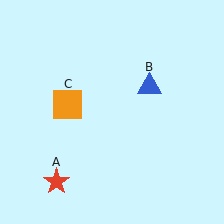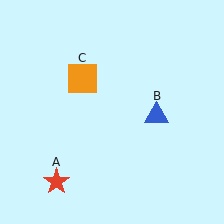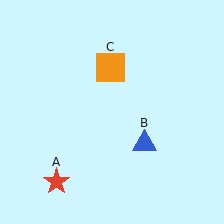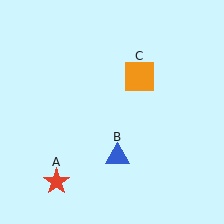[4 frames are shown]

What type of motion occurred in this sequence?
The blue triangle (object B), orange square (object C) rotated clockwise around the center of the scene.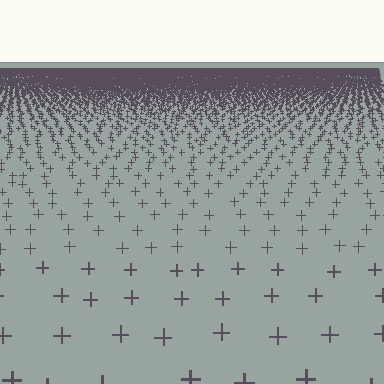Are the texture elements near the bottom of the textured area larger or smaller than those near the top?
Larger. Near the bottom, elements are closer to the viewer and appear at a bigger on-screen size.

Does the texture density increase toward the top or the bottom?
Density increases toward the top.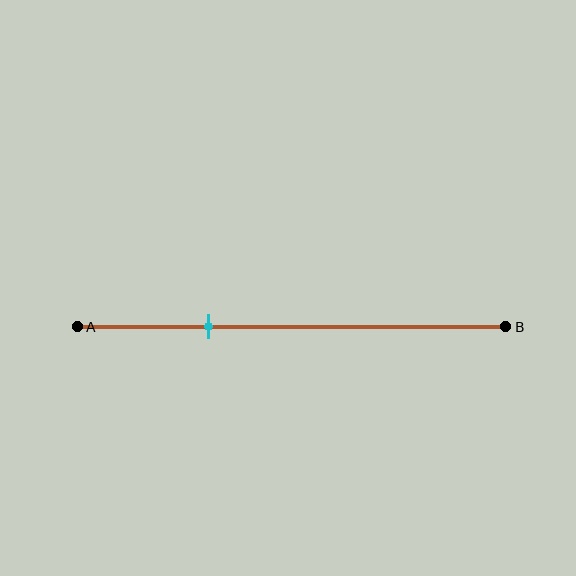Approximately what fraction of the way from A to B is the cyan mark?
The cyan mark is approximately 30% of the way from A to B.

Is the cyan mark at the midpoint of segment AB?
No, the mark is at about 30% from A, not at the 50% midpoint.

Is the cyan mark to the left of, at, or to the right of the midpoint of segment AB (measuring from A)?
The cyan mark is to the left of the midpoint of segment AB.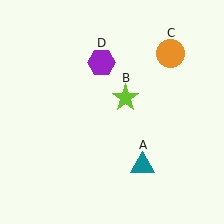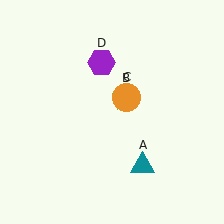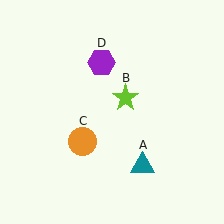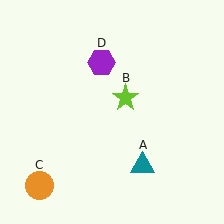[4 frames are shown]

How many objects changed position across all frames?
1 object changed position: orange circle (object C).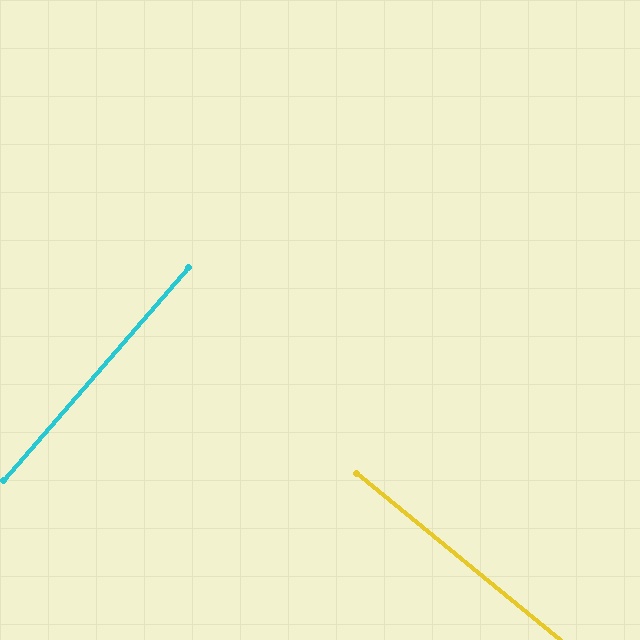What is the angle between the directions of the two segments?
Approximately 88 degrees.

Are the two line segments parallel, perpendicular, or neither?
Perpendicular — they meet at approximately 88°.